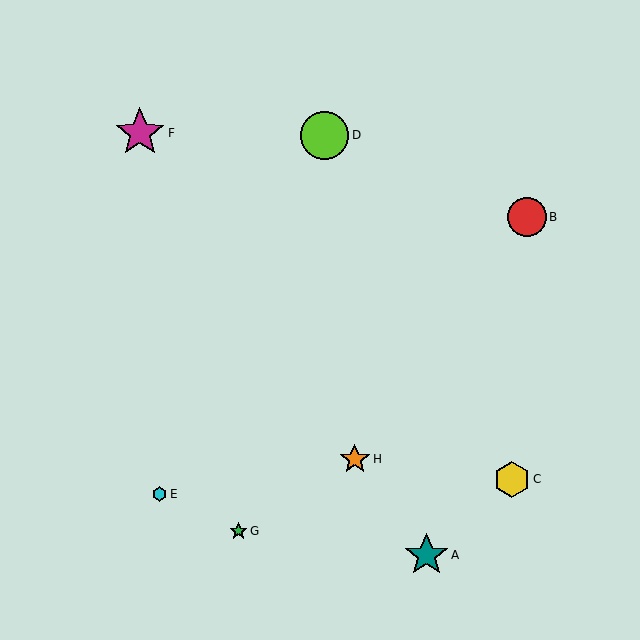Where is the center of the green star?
The center of the green star is at (239, 531).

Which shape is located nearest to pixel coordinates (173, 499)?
The cyan hexagon (labeled E) at (160, 494) is nearest to that location.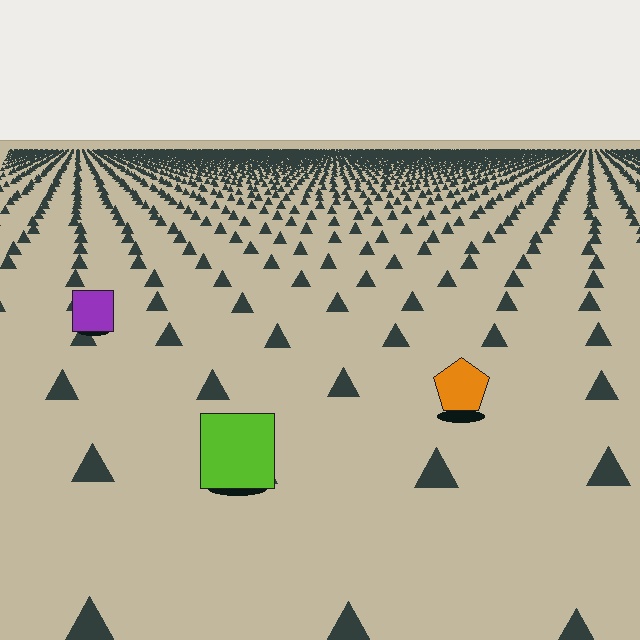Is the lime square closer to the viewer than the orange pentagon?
Yes. The lime square is closer — you can tell from the texture gradient: the ground texture is coarser near it.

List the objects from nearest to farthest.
From nearest to farthest: the lime square, the orange pentagon, the purple square.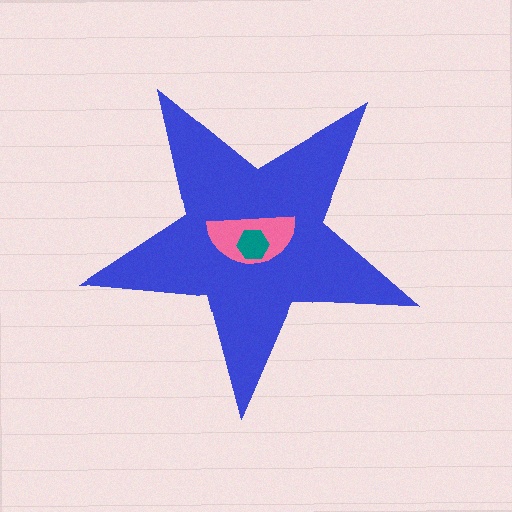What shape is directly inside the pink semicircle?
The teal hexagon.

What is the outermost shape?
The blue star.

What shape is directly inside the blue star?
The pink semicircle.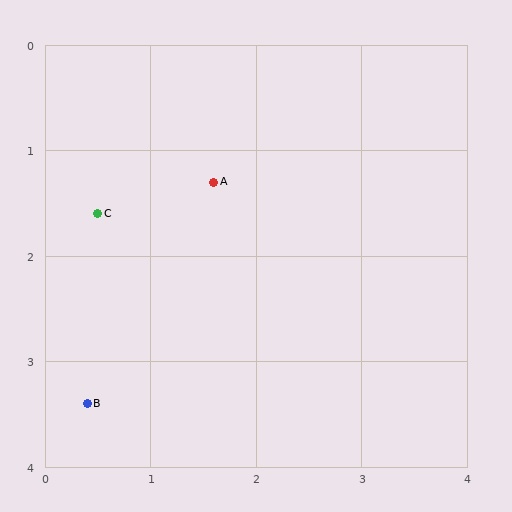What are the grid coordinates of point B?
Point B is at approximately (0.4, 3.4).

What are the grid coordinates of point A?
Point A is at approximately (1.6, 1.3).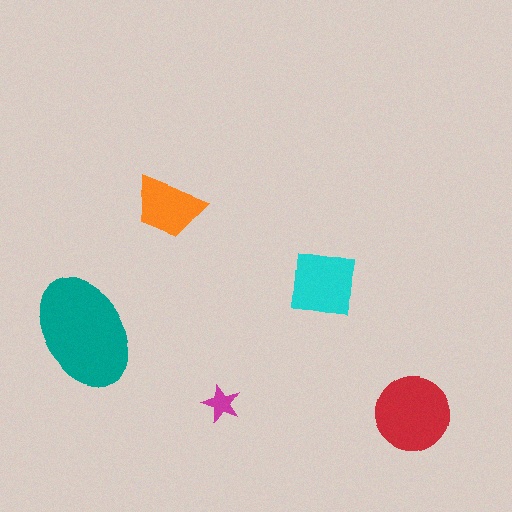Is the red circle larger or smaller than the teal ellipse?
Smaller.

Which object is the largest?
The teal ellipse.